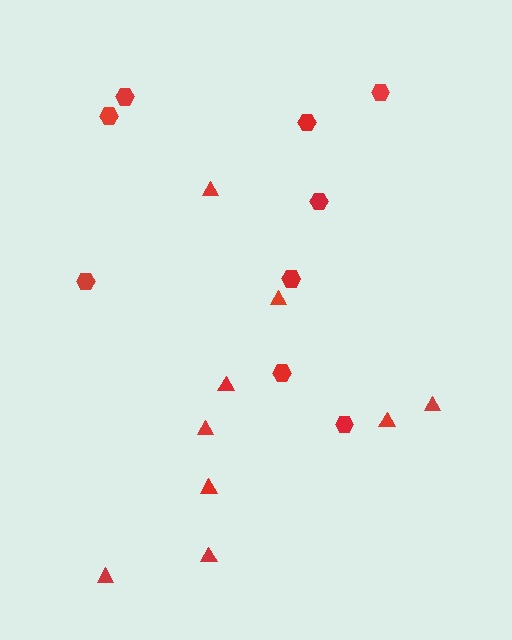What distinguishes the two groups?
There are 2 groups: one group of triangles (9) and one group of hexagons (9).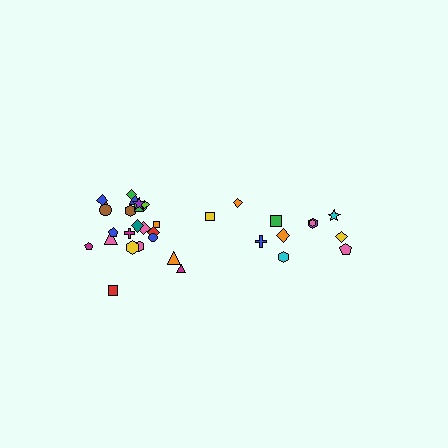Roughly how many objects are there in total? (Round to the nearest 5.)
Roughly 35 objects in total.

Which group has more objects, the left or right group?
The left group.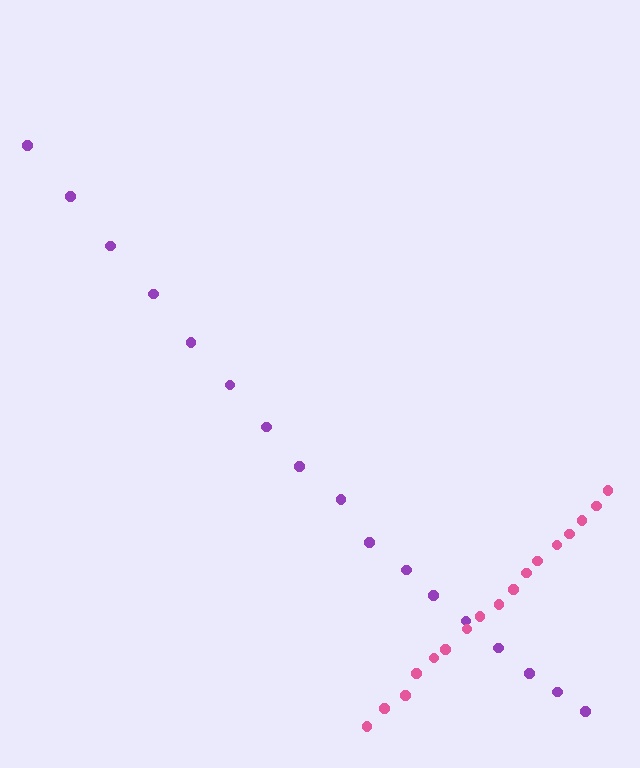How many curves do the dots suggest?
There are 2 distinct paths.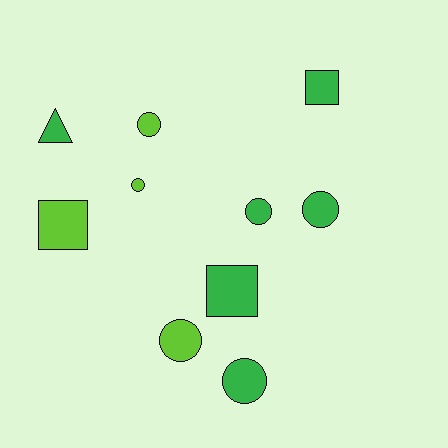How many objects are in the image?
There are 10 objects.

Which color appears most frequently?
Green, with 6 objects.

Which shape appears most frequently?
Circle, with 6 objects.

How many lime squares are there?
There is 1 lime square.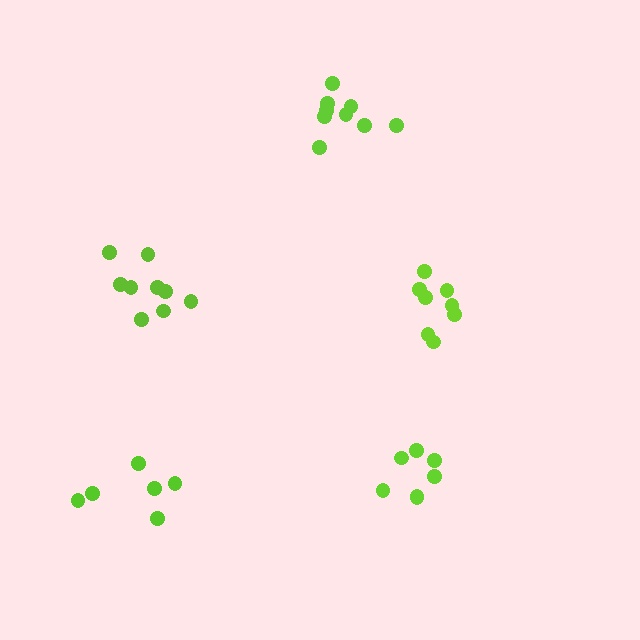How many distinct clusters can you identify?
There are 5 distinct clusters.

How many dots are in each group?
Group 1: 6 dots, Group 2: 9 dots, Group 3: 8 dots, Group 4: 10 dots, Group 5: 7 dots (40 total).